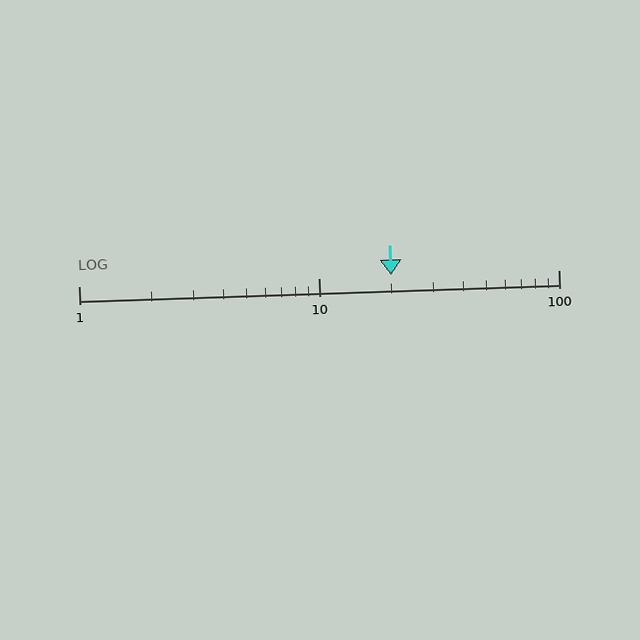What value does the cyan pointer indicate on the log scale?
The pointer indicates approximately 20.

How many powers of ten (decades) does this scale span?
The scale spans 2 decades, from 1 to 100.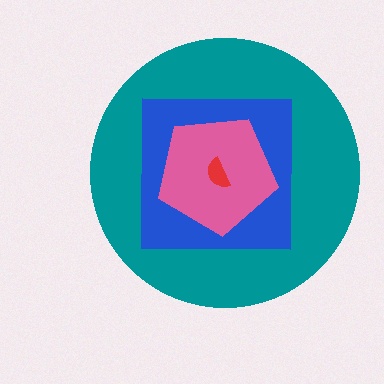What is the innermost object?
The red semicircle.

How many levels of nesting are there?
4.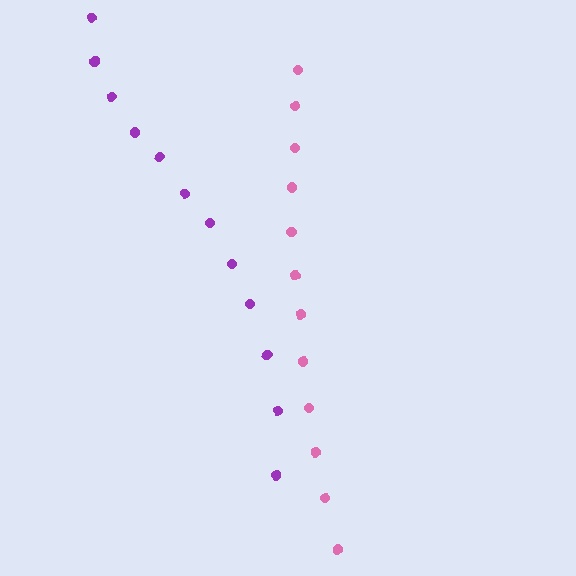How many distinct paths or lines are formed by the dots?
There are 2 distinct paths.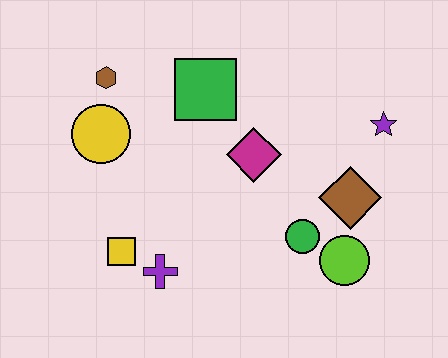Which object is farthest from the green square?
The lime circle is farthest from the green square.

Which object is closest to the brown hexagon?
The yellow circle is closest to the brown hexagon.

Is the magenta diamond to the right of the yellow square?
Yes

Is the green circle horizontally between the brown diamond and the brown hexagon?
Yes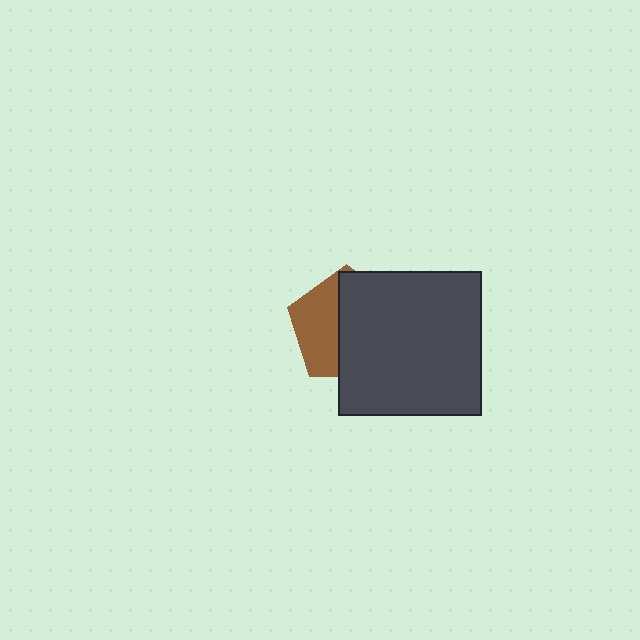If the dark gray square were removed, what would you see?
You would see the complete brown pentagon.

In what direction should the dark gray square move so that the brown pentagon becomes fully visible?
The dark gray square should move right. That is the shortest direction to clear the overlap and leave the brown pentagon fully visible.